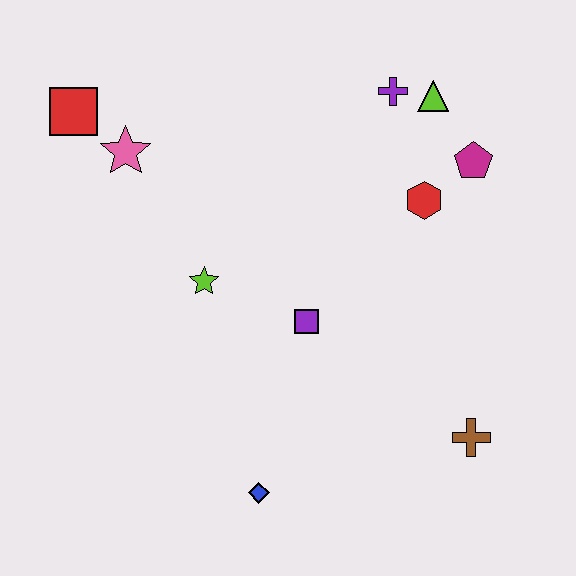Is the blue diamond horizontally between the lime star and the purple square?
Yes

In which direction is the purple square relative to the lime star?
The purple square is to the right of the lime star.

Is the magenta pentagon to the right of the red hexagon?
Yes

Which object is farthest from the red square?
The brown cross is farthest from the red square.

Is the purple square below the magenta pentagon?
Yes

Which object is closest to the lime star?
The purple square is closest to the lime star.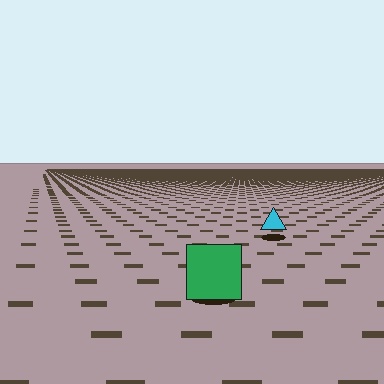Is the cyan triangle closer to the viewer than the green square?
No. The green square is closer — you can tell from the texture gradient: the ground texture is coarser near it.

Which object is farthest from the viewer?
The cyan triangle is farthest from the viewer. It appears smaller and the ground texture around it is denser.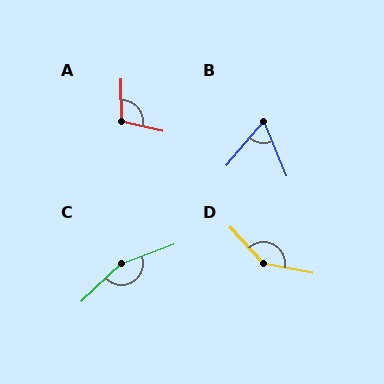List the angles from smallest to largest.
B (63°), A (103°), D (143°), C (157°).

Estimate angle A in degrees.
Approximately 103 degrees.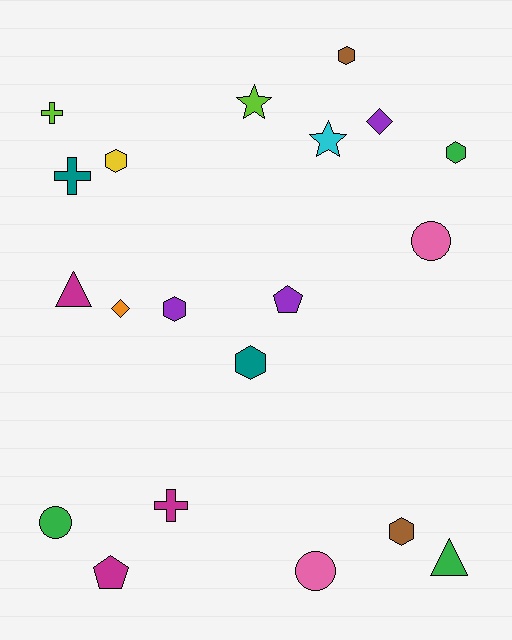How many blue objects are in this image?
There are no blue objects.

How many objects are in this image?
There are 20 objects.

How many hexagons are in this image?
There are 6 hexagons.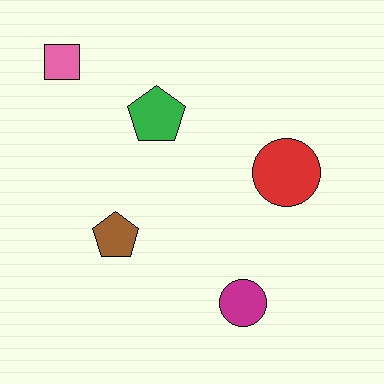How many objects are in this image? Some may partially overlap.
There are 5 objects.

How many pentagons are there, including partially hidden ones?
There are 2 pentagons.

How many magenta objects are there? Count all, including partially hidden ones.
There is 1 magenta object.